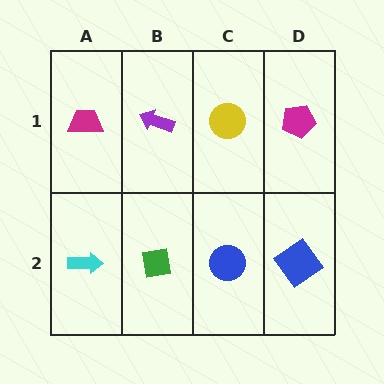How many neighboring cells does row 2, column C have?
3.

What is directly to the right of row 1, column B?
A yellow circle.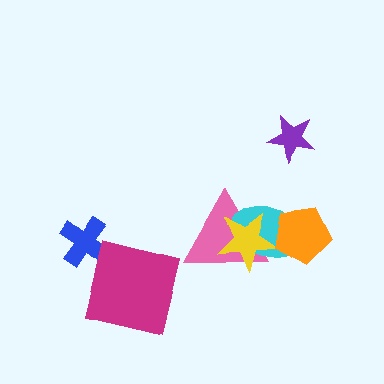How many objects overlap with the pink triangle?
2 objects overlap with the pink triangle.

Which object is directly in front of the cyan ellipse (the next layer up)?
The yellow star is directly in front of the cyan ellipse.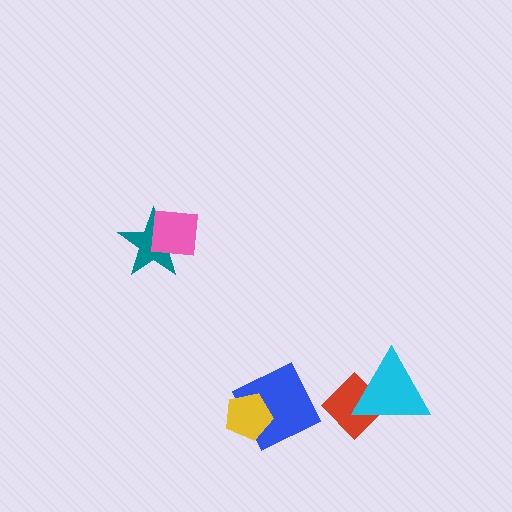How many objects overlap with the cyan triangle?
1 object overlaps with the cyan triangle.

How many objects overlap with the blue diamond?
1 object overlaps with the blue diamond.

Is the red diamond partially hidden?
Yes, it is partially covered by another shape.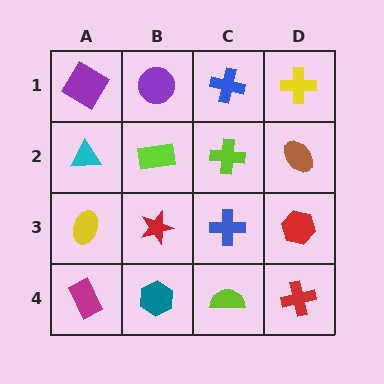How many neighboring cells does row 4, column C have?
3.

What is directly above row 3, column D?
A brown ellipse.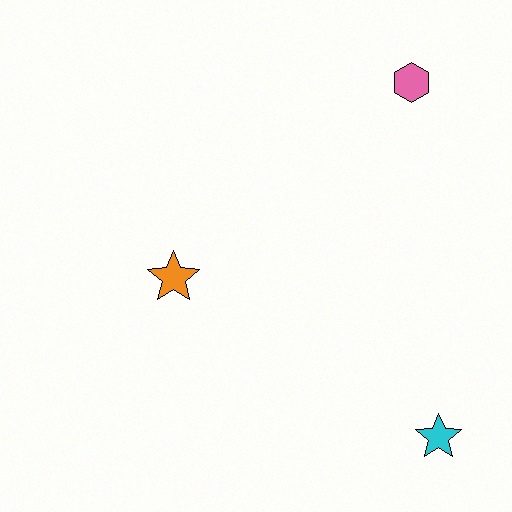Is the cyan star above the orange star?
No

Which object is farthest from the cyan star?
The pink hexagon is farthest from the cyan star.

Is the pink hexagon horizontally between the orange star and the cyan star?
Yes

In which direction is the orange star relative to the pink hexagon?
The orange star is to the left of the pink hexagon.